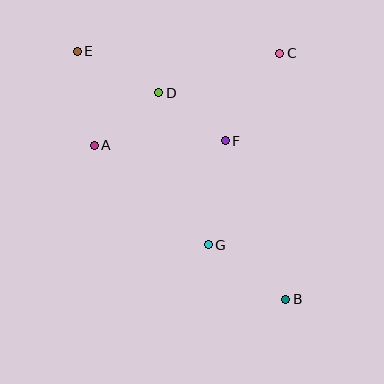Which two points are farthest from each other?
Points B and E are farthest from each other.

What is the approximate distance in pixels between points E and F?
The distance between E and F is approximately 173 pixels.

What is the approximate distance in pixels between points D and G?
The distance between D and G is approximately 160 pixels.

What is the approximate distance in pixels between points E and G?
The distance between E and G is approximately 234 pixels.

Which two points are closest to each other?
Points D and F are closest to each other.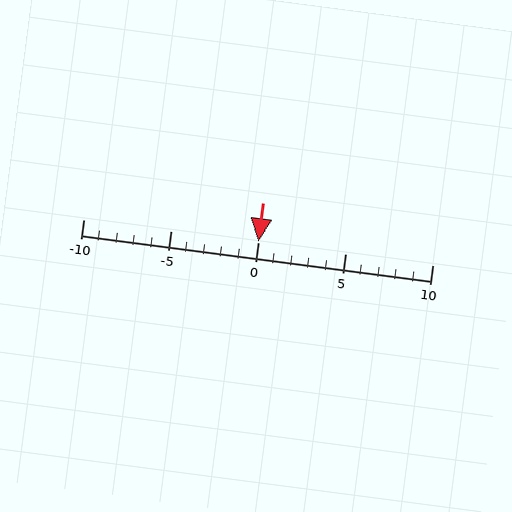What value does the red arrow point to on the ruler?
The red arrow points to approximately 0.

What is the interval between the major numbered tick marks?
The major tick marks are spaced 5 units apart.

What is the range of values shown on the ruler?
The ruler shows values from -10 to 10.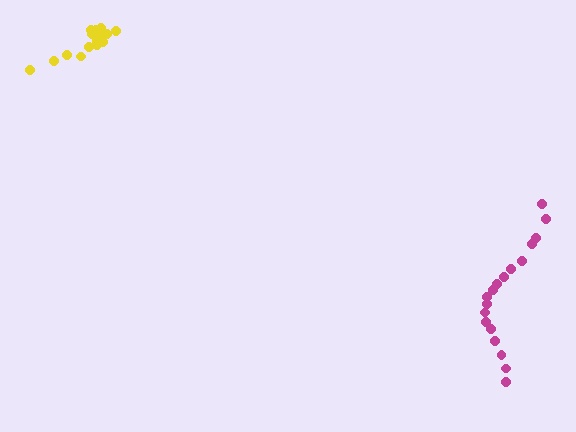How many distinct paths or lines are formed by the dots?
There are 2 distinct paths.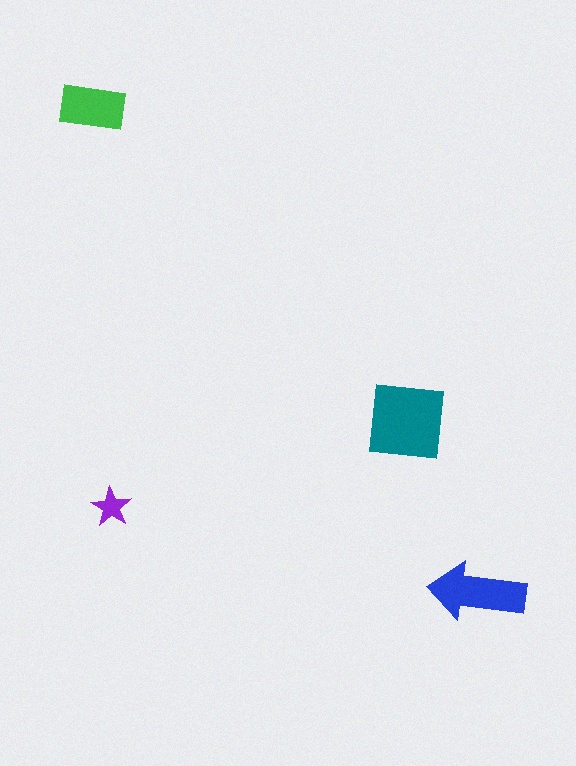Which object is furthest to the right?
The blue arrow is rightmost.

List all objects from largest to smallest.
The teal square, the blue arrow, the green rectangle, the purple star.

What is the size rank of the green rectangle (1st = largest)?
3rd.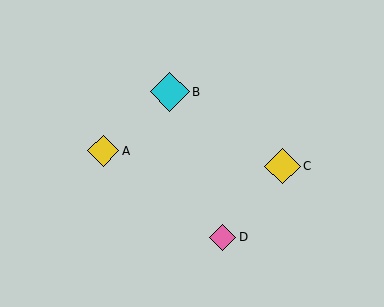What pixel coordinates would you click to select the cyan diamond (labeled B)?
Click at (170, 92) to select the cyan diamond B.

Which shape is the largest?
The cyan diamond (labeled B) is the largest.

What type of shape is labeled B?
Shape B is a cyan diamond.